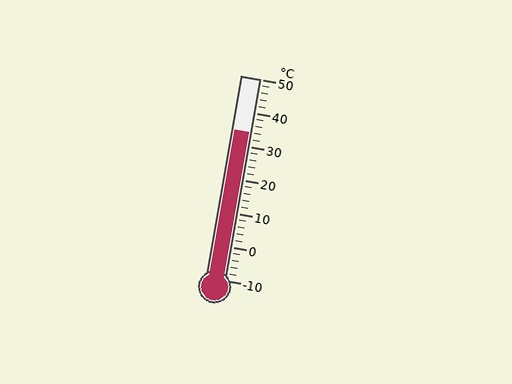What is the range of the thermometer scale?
The thermometer scale ranges from -10°C to 50°C.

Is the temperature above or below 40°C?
The temperature is below 40°C.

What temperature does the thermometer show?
The thermometer shows approximately 34°C.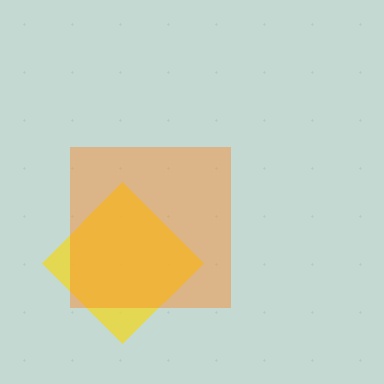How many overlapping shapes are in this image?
There are 2 overlapping shapes in the image.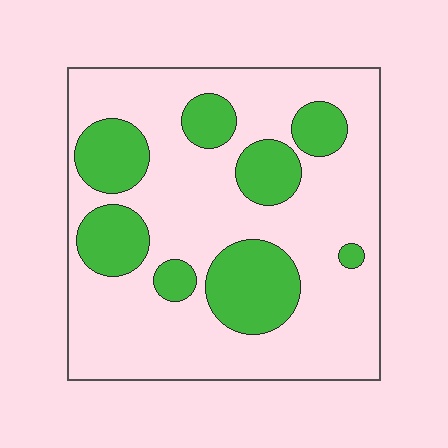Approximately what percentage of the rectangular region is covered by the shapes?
Approximately 25%.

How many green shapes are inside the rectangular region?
8.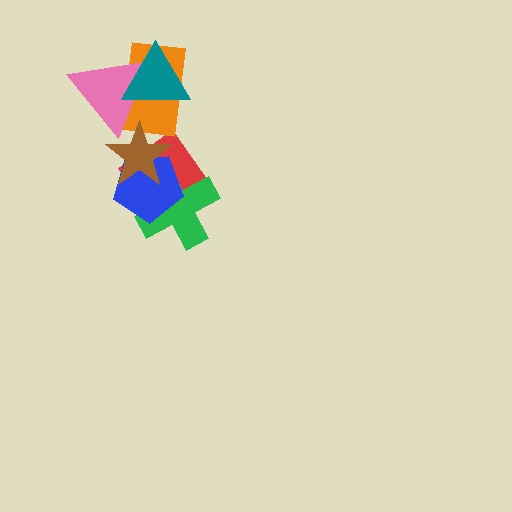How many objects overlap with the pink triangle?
3 objects overlap with the pink triangle.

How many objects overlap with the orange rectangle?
3 objects overlap with the orange rectangle.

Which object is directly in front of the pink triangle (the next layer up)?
The brown star is directly in front of the pink triangle.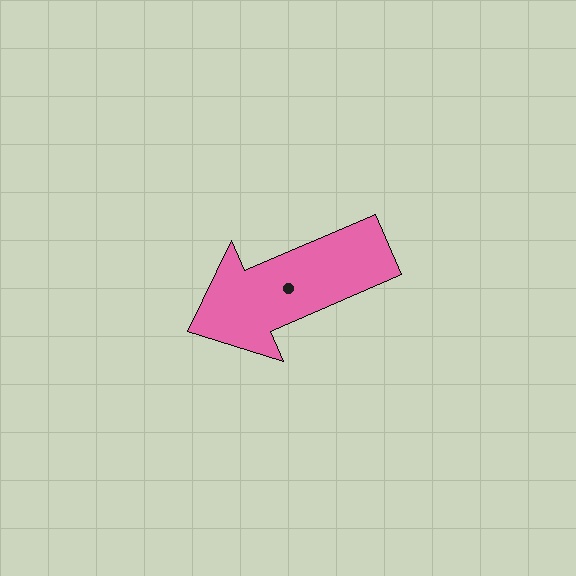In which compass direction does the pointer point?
Southwest.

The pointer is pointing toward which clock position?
Roughly 8 o'clock.